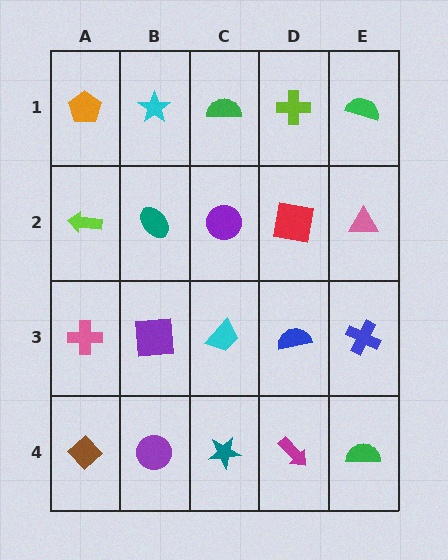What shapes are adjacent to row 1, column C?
A purple circle (row 2, column C), a cyan star (row 1, column B), a lime cross (row 1, column D).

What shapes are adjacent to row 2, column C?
A green semicircle (row 1, column C), a cyan trapezoid (row 3, column C), a teal ellipse (row 2, column B), a red square (row 2, column D).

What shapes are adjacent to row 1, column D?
A red square (row 2, column D), a green semicircle (row 1, column C), a green semicircle (row 1, column E).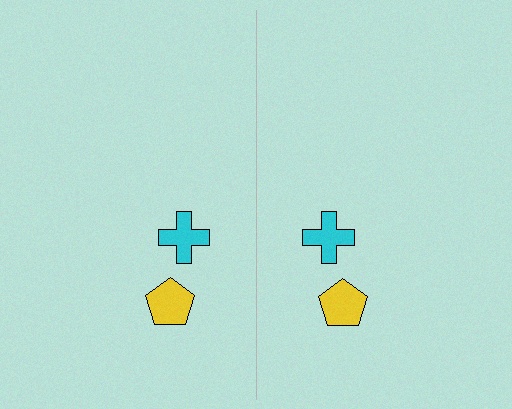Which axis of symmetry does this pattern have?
The pattern has a vertical axis of symmetry running through the center of the image.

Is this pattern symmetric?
Yes, this pattern has bilateral (reflection) symmetry.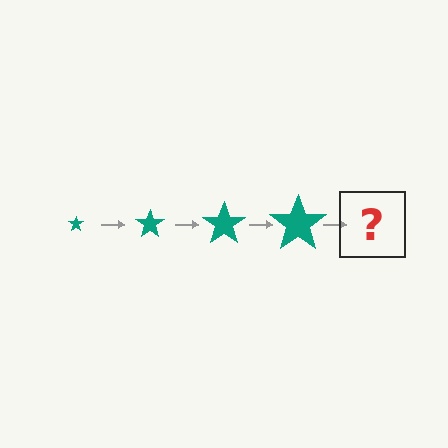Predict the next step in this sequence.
The next step is a teal star, larger than the previous one.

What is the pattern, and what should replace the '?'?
The pattern is that the star gets progressively larger each step. The '?' should be a teal star, larger than the previous one.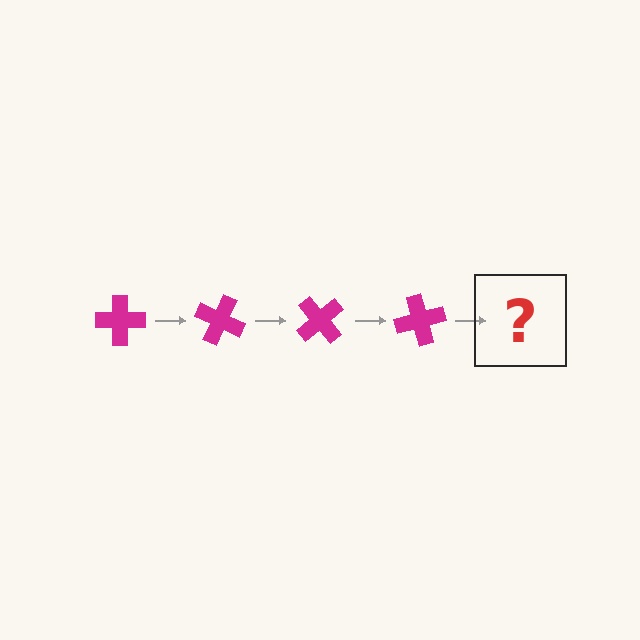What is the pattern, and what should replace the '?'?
The pattern is that the cross rotates 25 degrees each step. The '?' should be a magenta cross rotated 100 degrees.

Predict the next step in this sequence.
The next step is a magenta cross rotated 100 degrees.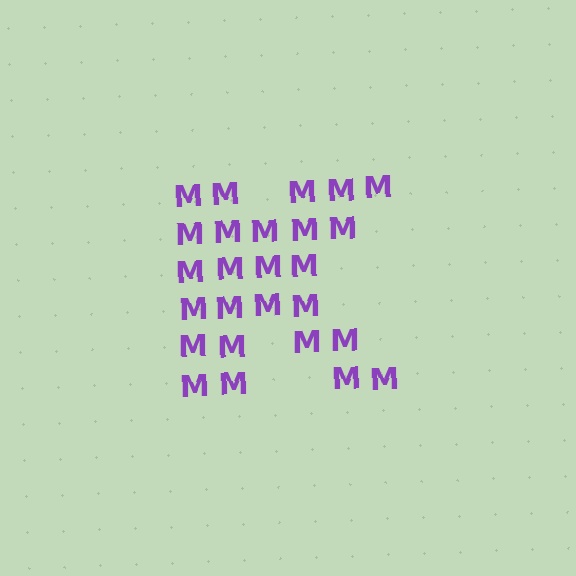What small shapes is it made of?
It is made of small letter M's.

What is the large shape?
The large shape is the letter K.